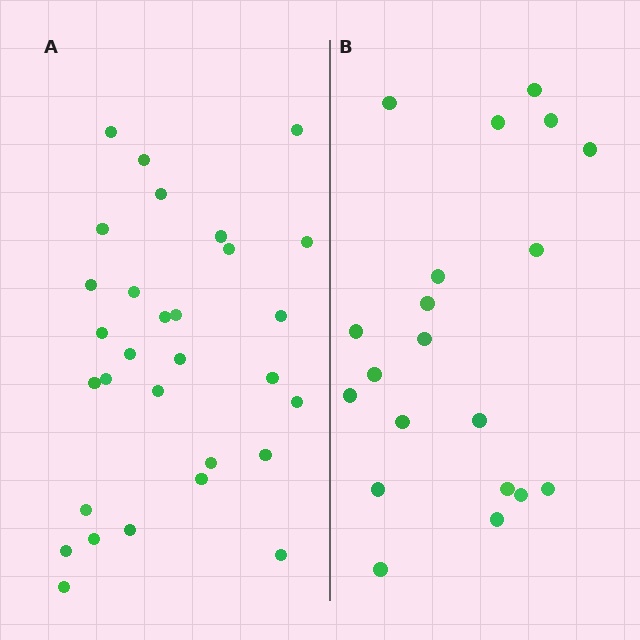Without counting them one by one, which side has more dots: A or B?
Region A (the left region) has more dots.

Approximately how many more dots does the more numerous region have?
Region A has roughly 10 or so more dots than region B.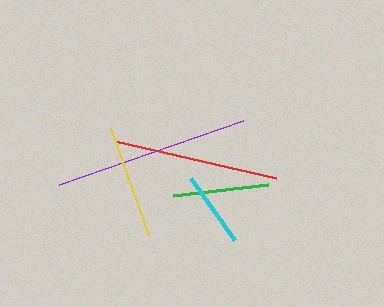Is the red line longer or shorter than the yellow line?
The red line is longer than the yellow line.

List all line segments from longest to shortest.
From longest to shortest: purple, red, yellow, green, cyan.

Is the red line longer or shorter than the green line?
The red line is longer than the green line.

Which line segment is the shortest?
The cyan line is the shortest at approximately 76 pixels.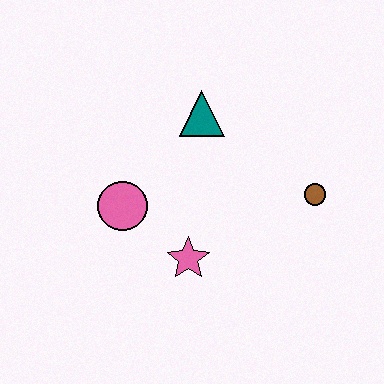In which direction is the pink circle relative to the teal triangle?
The pink circle is below the teal triangle.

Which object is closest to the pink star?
The pink circle is closest to the pink star.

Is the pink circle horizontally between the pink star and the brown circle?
No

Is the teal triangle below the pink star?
No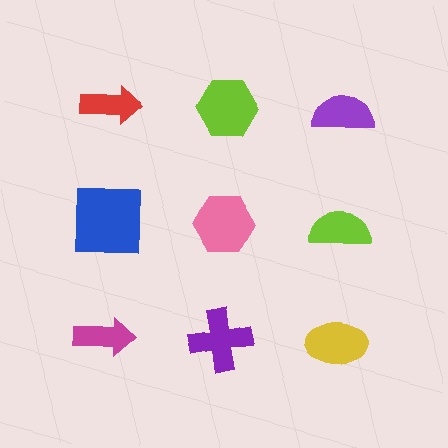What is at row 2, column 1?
A blue square.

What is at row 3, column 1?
A magenta arrow.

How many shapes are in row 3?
3 shapes.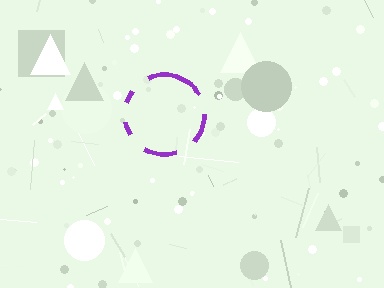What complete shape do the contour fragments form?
The contour fragments form a circle.